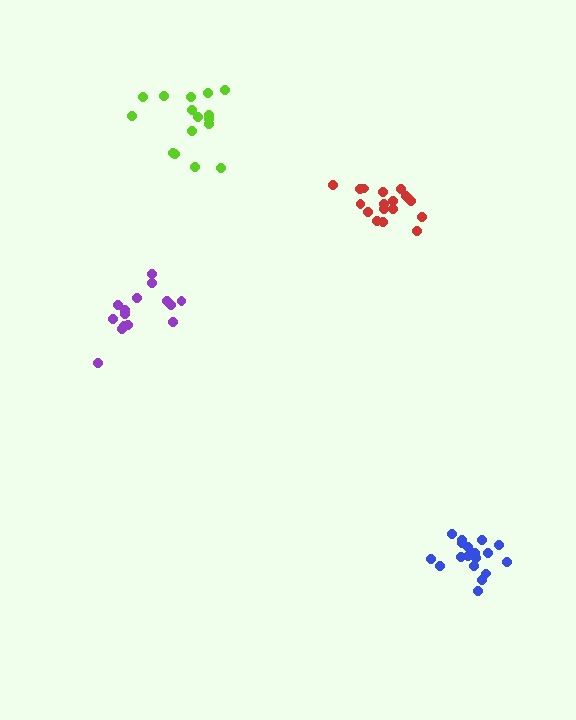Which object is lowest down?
The blue cluster is bottommost.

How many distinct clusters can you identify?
There are 4 distinct clusters.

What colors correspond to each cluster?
The clusters are colored: purple, lime, blue, red.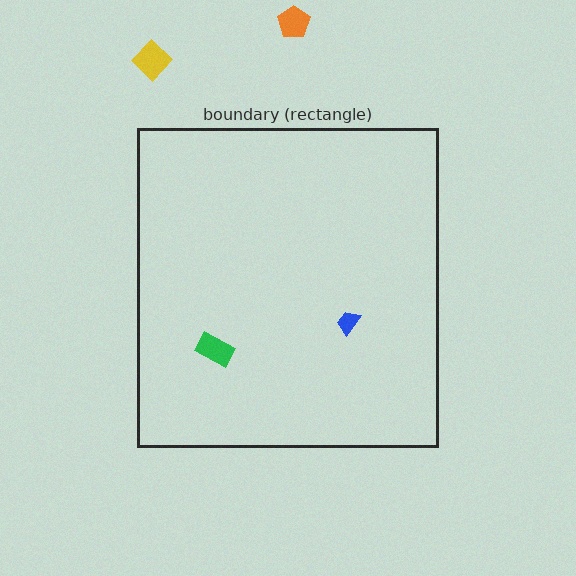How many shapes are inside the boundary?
2 inside, 2 outside.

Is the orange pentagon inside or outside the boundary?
Outside.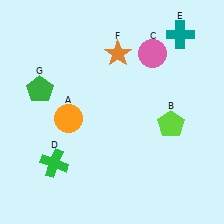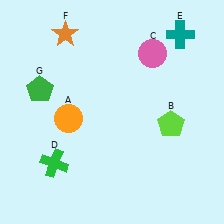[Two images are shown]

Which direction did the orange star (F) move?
The orange star (F) moved left.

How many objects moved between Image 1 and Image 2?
1 object moved between the two images.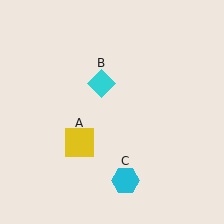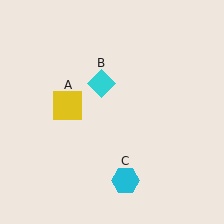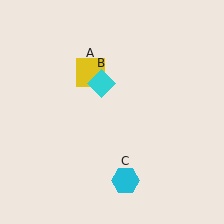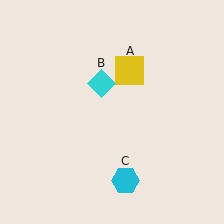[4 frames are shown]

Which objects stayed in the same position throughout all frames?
Cyan diamond (object B) and cyan hexagon (object C) remained stationary.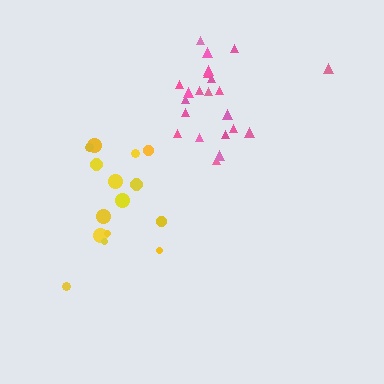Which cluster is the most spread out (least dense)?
Yellow.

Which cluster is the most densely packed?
Pink.